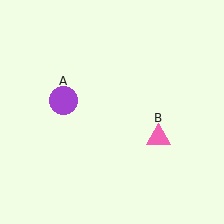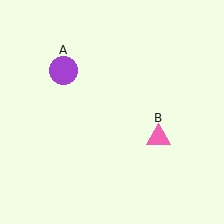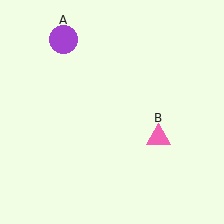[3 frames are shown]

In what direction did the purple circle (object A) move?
The purple circle (object A) moved up.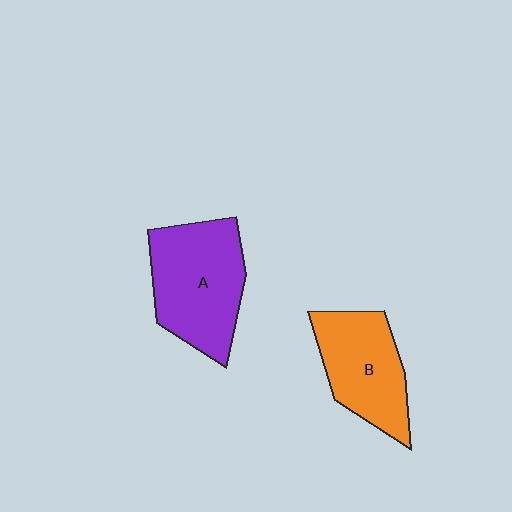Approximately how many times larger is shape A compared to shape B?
Approximately 1.2 times.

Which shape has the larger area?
Shape A (purple).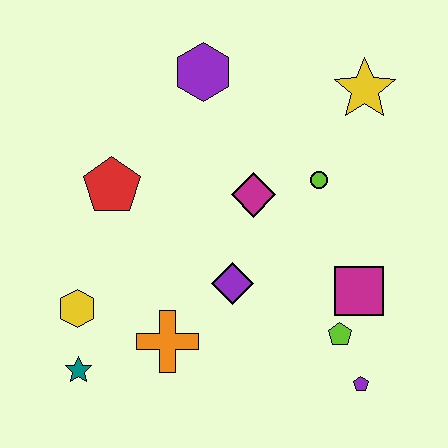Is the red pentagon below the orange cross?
No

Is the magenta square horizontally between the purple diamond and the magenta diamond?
No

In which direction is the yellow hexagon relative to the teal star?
The yellow hexagon is above the teal star.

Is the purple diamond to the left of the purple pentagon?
Yes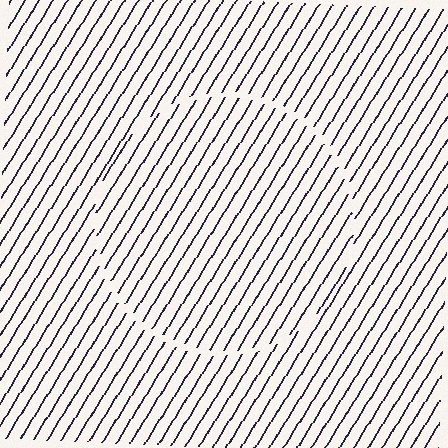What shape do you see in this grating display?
An illusory circle. The interior of the shape contains the same grating, shifted by half a period — the contour is defined by the phase discontinuity where line-ends from the inner and outer gratings abut.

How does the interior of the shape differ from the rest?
The interior of the shape contains the same grating, shifted by half a period — the contour is defined by the phase discontinuity where line-ends from the inner and outer gratings abut.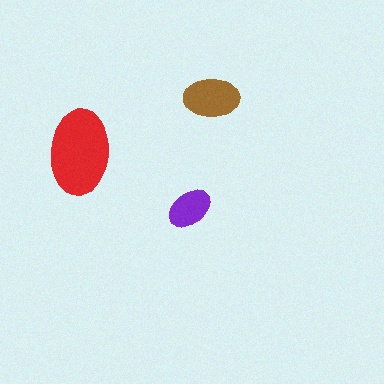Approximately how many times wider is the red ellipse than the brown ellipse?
About 1.5 times wider.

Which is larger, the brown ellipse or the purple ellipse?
The brown one.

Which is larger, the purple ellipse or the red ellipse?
The red one.